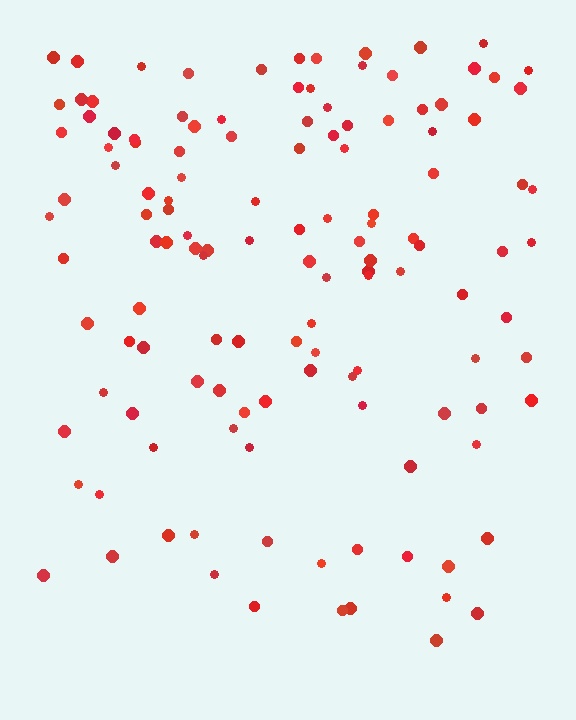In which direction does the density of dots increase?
From bottom to top, with the top side densest.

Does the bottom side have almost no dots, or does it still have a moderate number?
Still a moderate number, just noticeably fewer than the top.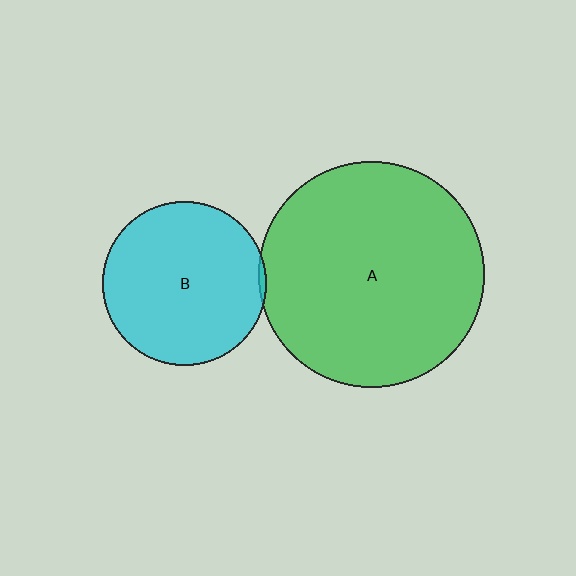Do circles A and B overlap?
Yes.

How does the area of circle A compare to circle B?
Approximately 1.9 times.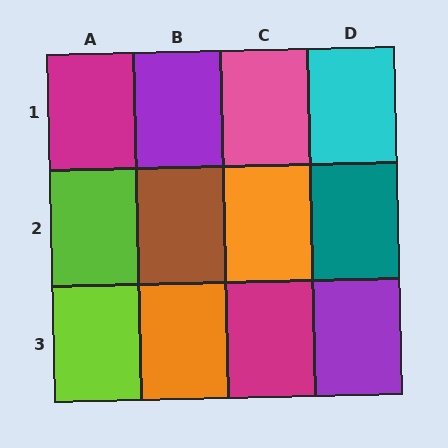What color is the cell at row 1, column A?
Magenta.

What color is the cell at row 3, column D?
Purple.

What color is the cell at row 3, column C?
Magenta.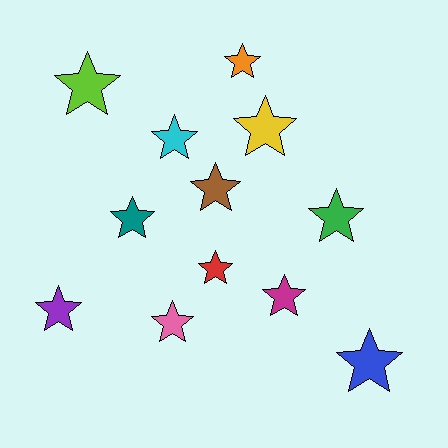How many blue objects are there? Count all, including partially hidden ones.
There is 1 blue object.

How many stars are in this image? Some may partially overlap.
There are 12 stars.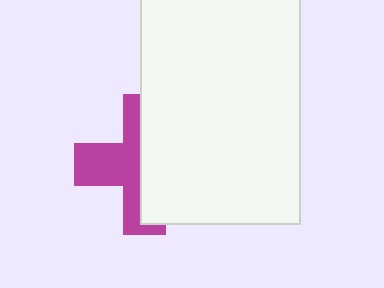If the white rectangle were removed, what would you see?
You would see the complete magenta cross.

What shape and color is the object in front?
The object in front is a white rectangle.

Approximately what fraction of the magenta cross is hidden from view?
Roughly 54% of the magenta cross is hidden behind the white rectangle.